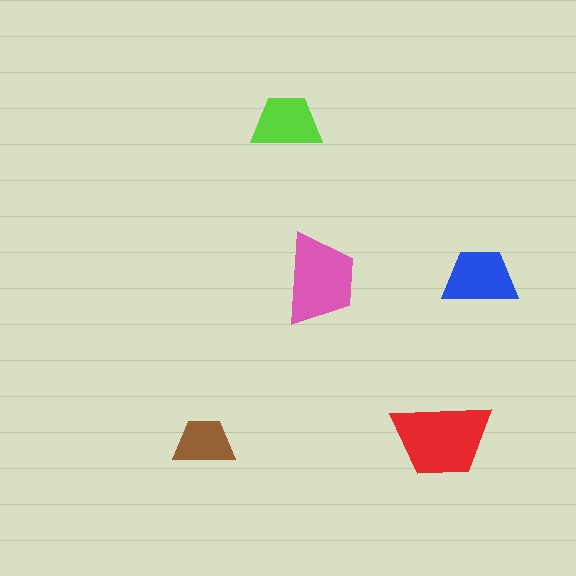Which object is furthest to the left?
The brown trapezoid is leftmost.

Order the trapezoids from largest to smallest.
the red one, the pink one, the blue one, the lime one, the brown one.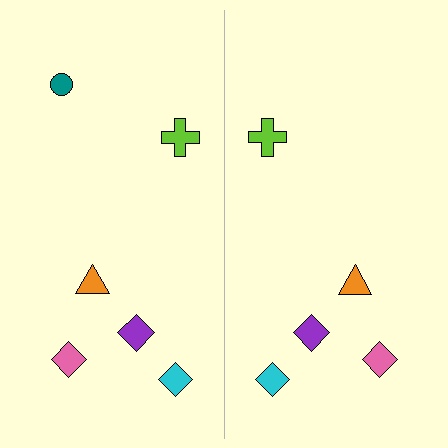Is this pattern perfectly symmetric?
No, the pattern is not perfectly symmetric. A teal circle is missing from the right side.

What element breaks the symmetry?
A teal circle is missing from the right side.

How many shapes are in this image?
There are 11 shapes in this image.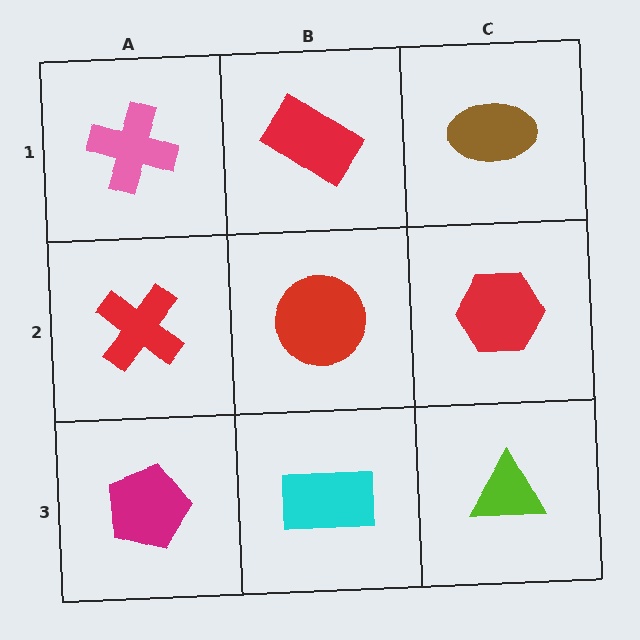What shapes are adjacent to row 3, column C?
A red hexagon (row 2, column C), a cyan rectangle (row 3, column B).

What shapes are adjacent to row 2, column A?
A pink cross (row 1, column A), a magenta pentagon (row 3, column A), a red circle (row 2, column B).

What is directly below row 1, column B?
A red circle.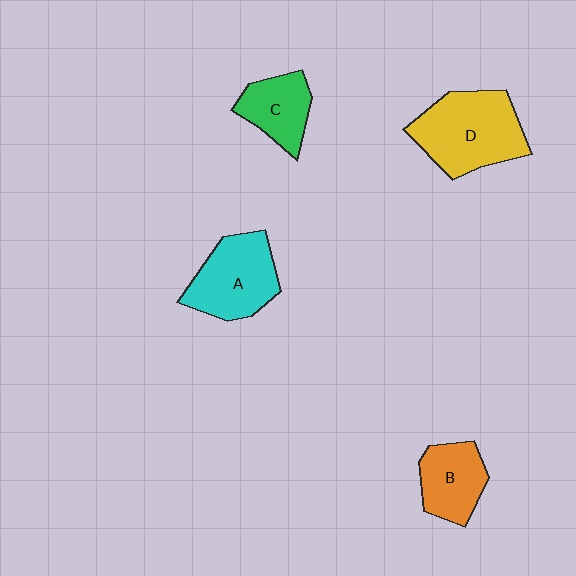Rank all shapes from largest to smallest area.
From largest to smallest: D (yellow), A (cyan), B (orange), C (green).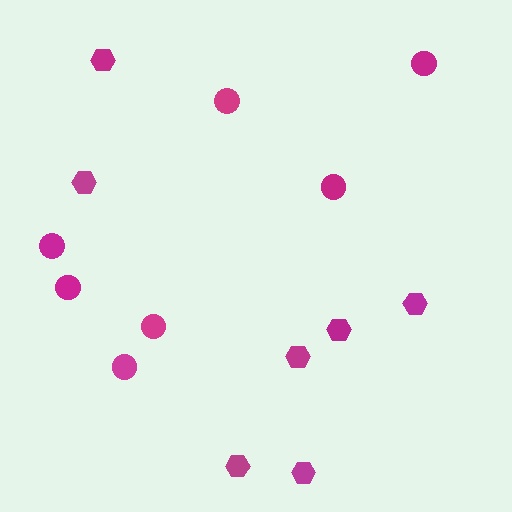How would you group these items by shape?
There are 2 groups: one group of hexagons (7) and one group of circles (7).